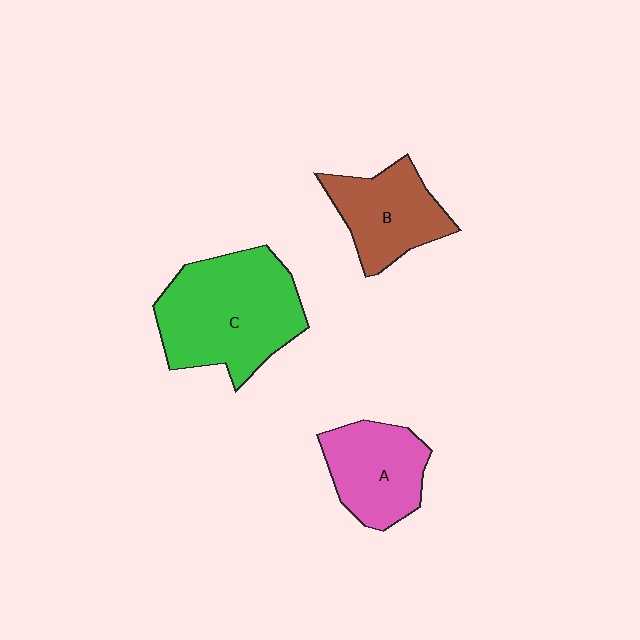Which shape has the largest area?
Shape C (green).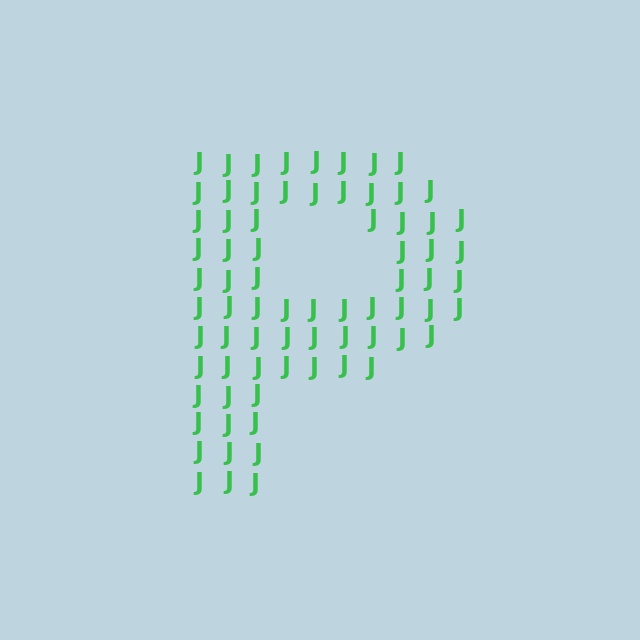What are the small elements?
The small elements are letter J's.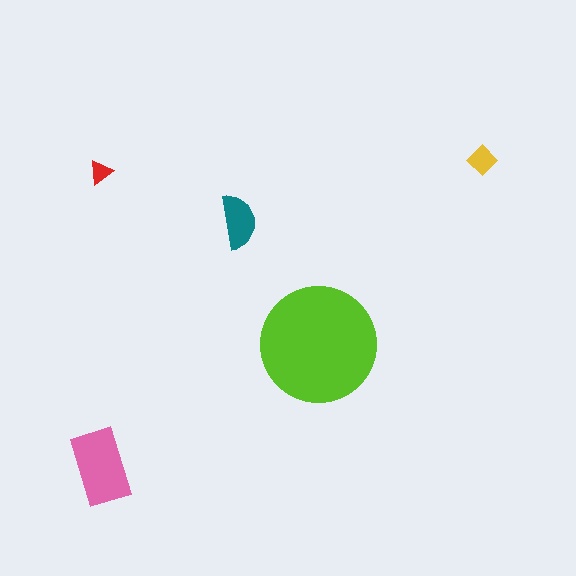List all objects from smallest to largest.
The red triangle, the yellow diamond, the teal semicircle, the pink rectangle, the lime circle.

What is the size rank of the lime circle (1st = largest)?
1st.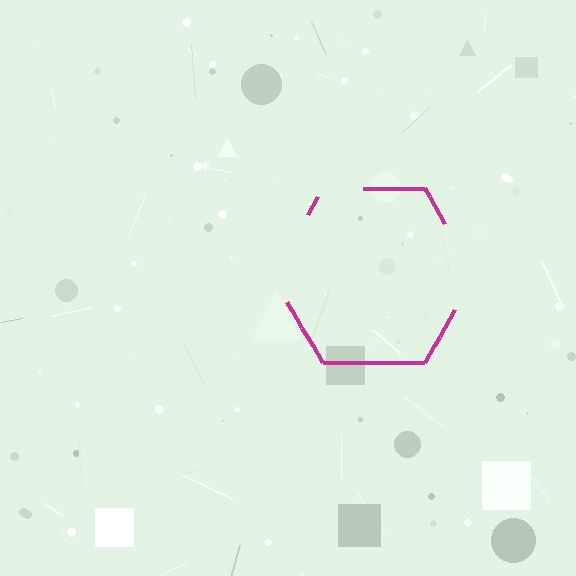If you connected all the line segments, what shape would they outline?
They would outline a hexagon.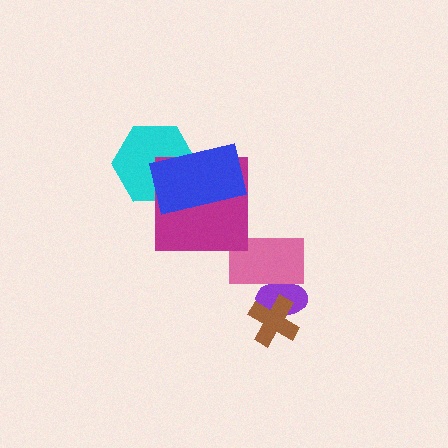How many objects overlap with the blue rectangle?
2 objects overlap with the blue rectangle.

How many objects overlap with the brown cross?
1 object overlaps with the brown cross.